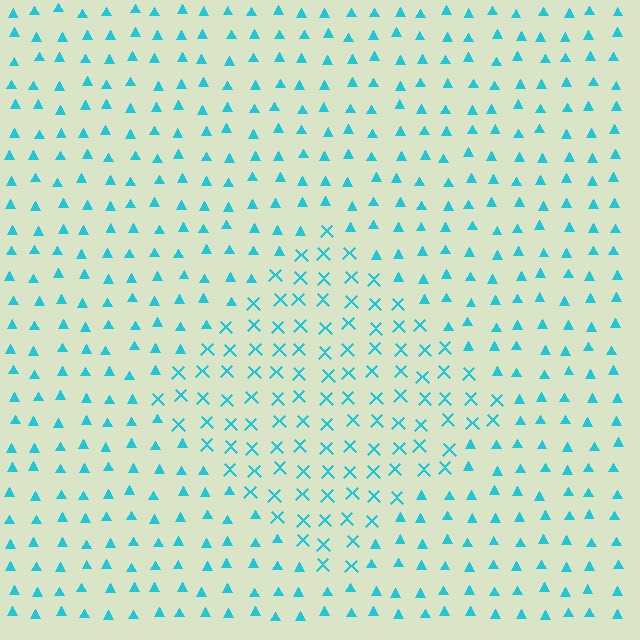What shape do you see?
I see a diamond.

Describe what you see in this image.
The image is filled with small cyan elements arranged in a uniform grid. A diamond-shaped region contains X marks, while the surrounding area contains triangles. The boundary is defined purely by the change in element shape.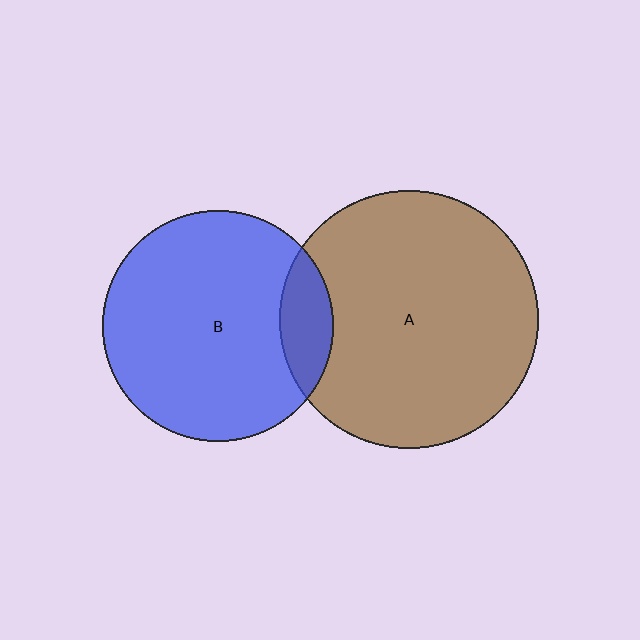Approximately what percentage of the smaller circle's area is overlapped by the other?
Approximately 15%.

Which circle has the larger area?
Circle A (brown).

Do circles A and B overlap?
Yes.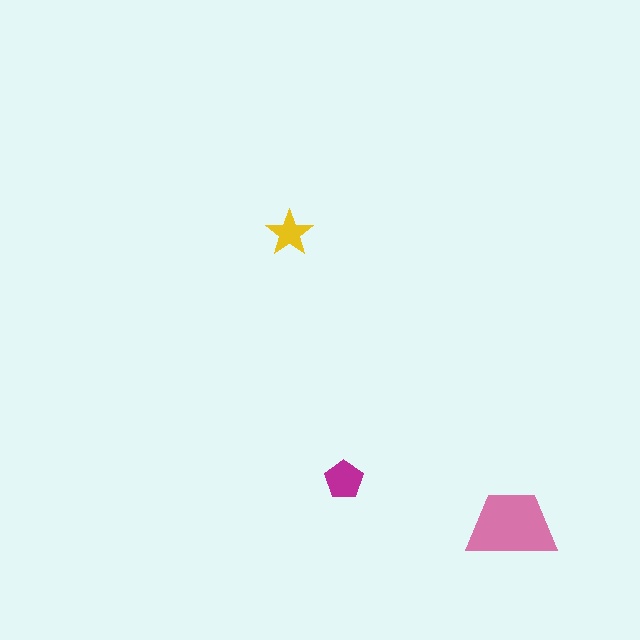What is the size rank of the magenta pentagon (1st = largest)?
2nd.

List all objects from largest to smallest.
The pink trapezoid, the magenta pentagon, the yellow star.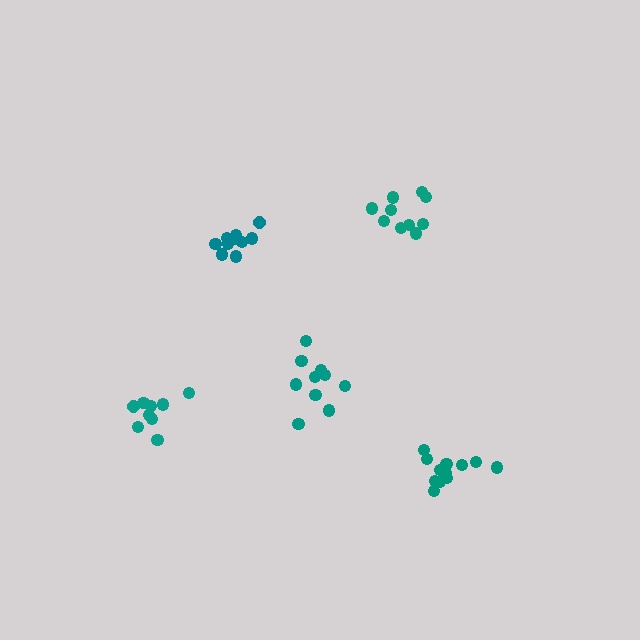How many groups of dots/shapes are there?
There are 5 groups.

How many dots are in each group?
Group 1: 11 dots, Group 2: 10 dots, Group 3: 10 dots, Group 4: 12 dots, Group 5: 9 dots (52 total).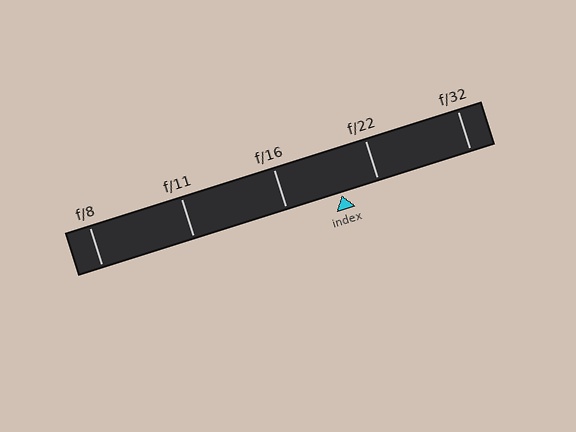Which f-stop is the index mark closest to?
The index mark is closest to f/22.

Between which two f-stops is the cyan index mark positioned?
The index mark is between f/16 and f/22.